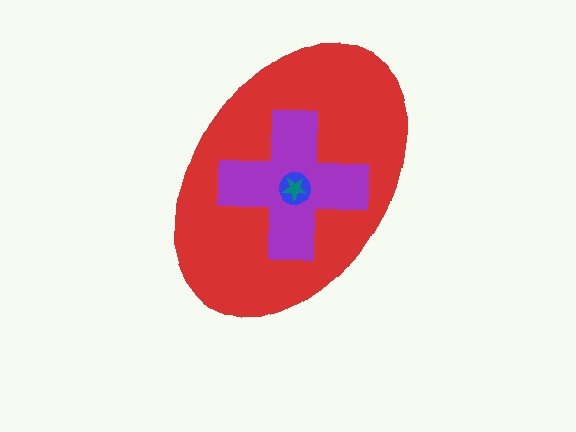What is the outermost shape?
The red ellipse.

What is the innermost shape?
The teal star.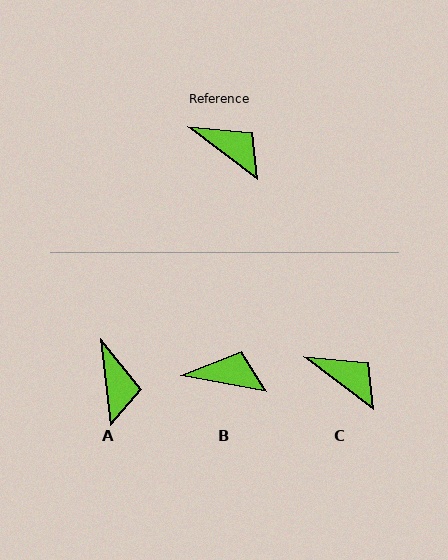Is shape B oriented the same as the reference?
No, it is off by about 27 degrees.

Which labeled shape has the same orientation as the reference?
C.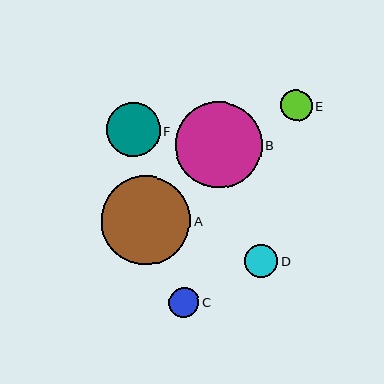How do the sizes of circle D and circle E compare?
Circle D and circle E are approximately the same size.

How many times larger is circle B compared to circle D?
Circle B is approximately 2.6 times the size of circle D.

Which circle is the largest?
Circle A is the largest with a size of approximately 89 pixels.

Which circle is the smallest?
Circle C is the smallest with a size of approximately 30 pixels.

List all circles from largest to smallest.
From largest to smallest: A, B, F, D, E, C.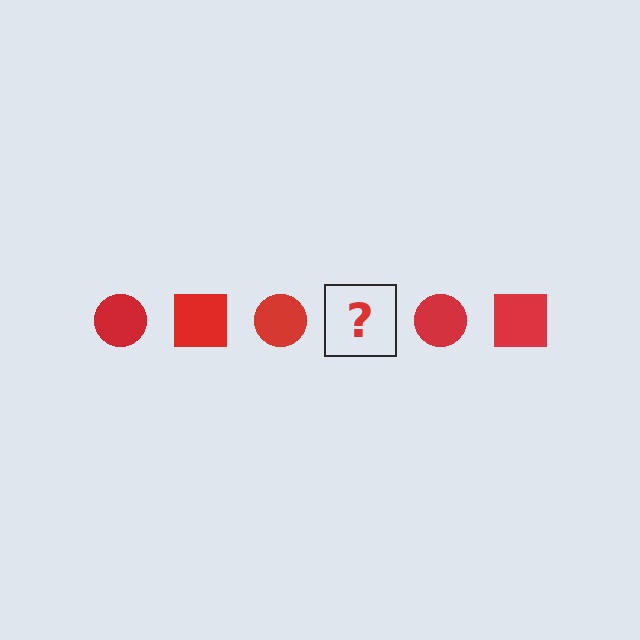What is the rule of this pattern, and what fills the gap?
The rule is that the pattern cycles through circle, square shapes in red. The gap should be filled with a red square.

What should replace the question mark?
The question mark should be replaced with a red square.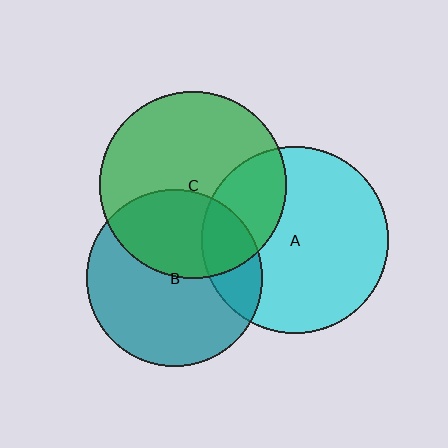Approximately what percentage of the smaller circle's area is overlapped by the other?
Approximately 40%.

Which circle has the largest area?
Circle A (cyan).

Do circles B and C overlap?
Yes.